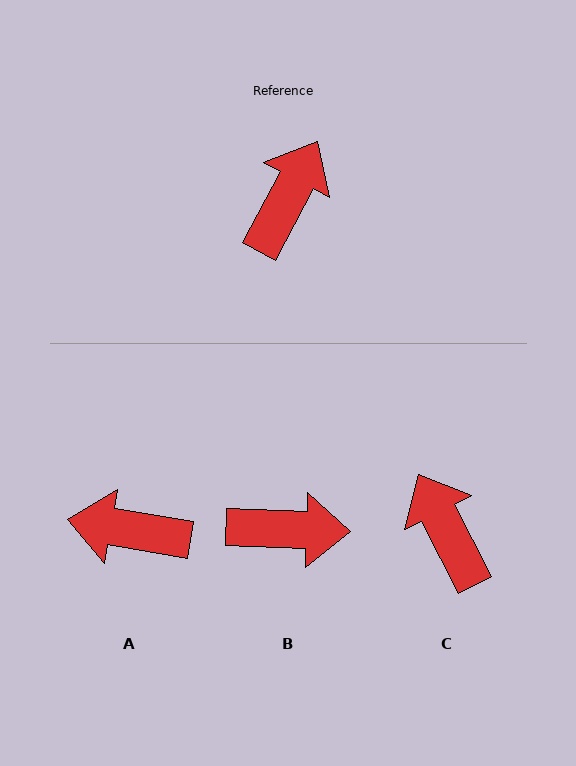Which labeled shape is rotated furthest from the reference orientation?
A, about 109 degrees away.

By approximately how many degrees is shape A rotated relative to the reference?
Approximately 109 degrees counter-clockwise.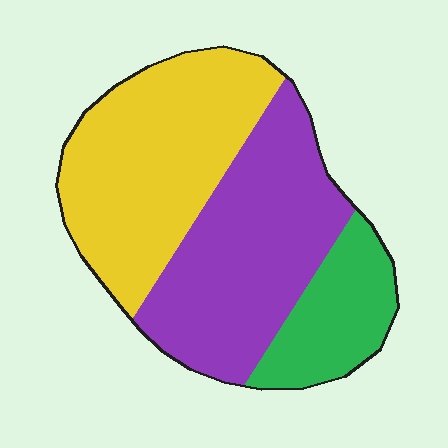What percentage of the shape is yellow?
Yellow covers 42% of the shape.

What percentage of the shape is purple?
Purple takes up about two fifths (2/5) of the shape.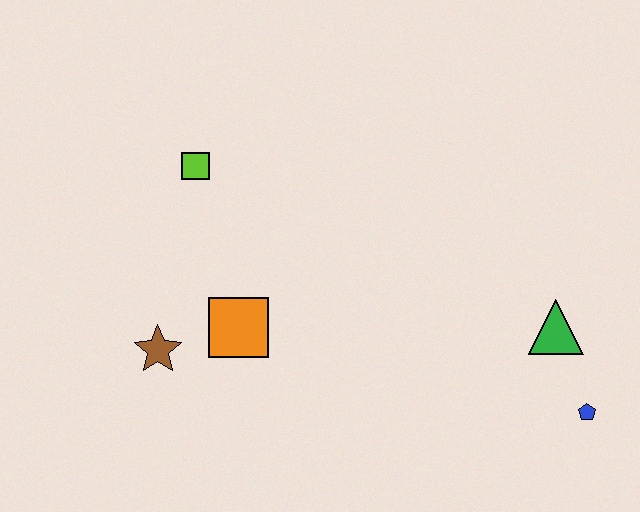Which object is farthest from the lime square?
The blue pentagon is farthest from the lime square.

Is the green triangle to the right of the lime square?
Yes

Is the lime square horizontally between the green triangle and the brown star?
Yes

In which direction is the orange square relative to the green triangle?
The orange square is to the left of the green triangle.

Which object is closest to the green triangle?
The blue pentagon is closest to the green triangle.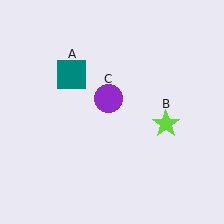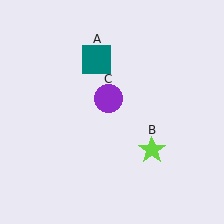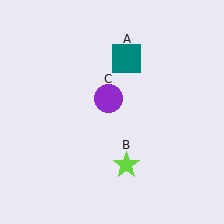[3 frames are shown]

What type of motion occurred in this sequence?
The teal square (object A), lime star (object B) rotated clockwise around the center of the scene.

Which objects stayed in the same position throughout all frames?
Purple circle (object C) remained stationary.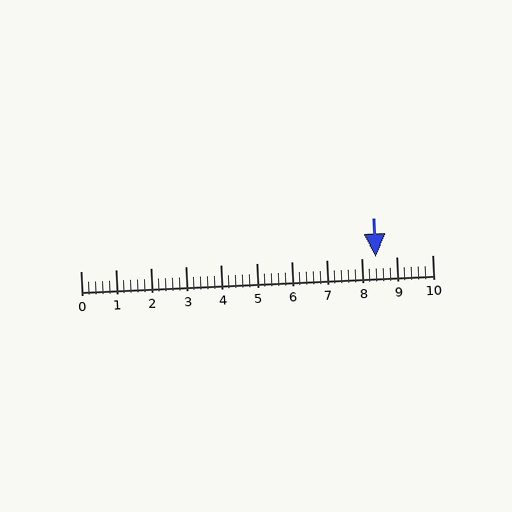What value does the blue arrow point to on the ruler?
The blue arrow points to approximately 8.4.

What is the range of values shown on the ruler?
The ruler shows values from 0 to 10.